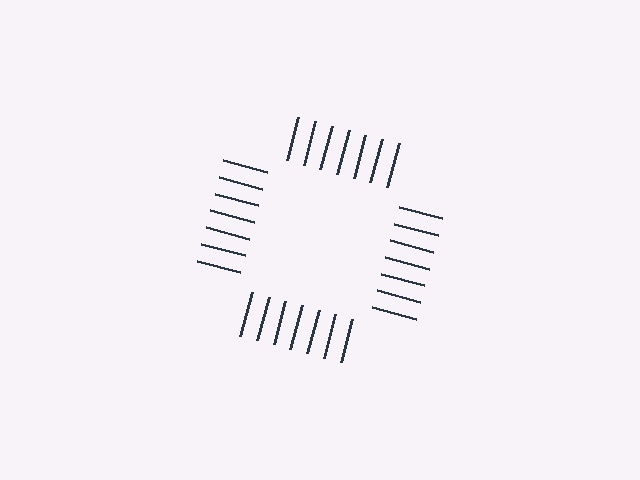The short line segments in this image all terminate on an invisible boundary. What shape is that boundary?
An illusory square — the line segments terminate on its edges but no continuous stroke is drawn.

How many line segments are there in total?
28 — 7 along each of the 4 edges.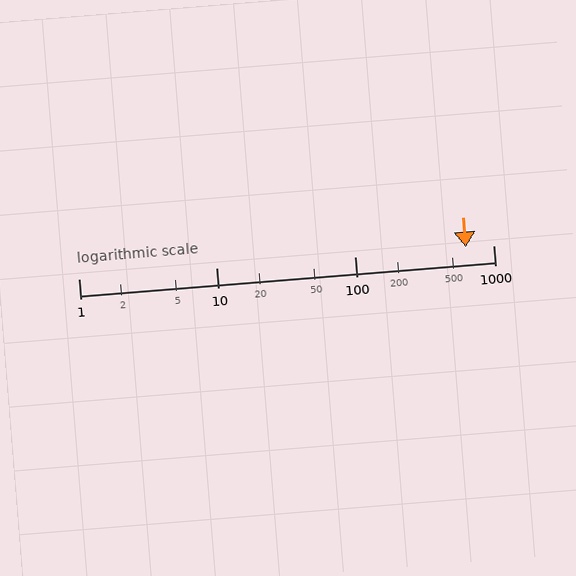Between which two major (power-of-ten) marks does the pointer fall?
The pointer is between 100 and 1000.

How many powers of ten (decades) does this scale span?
The scale spans 3 decades, from 1 to 1000.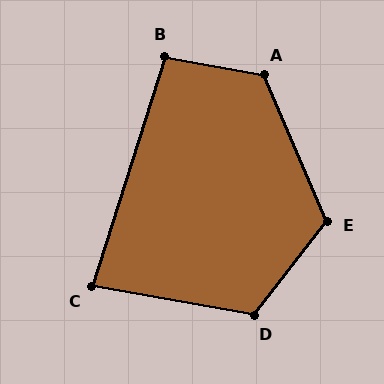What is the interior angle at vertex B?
Approximately 98 degrees (obtuse).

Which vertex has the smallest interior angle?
C, at approximately 82 degrees.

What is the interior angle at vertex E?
Approximately 119 degrees (obtuse).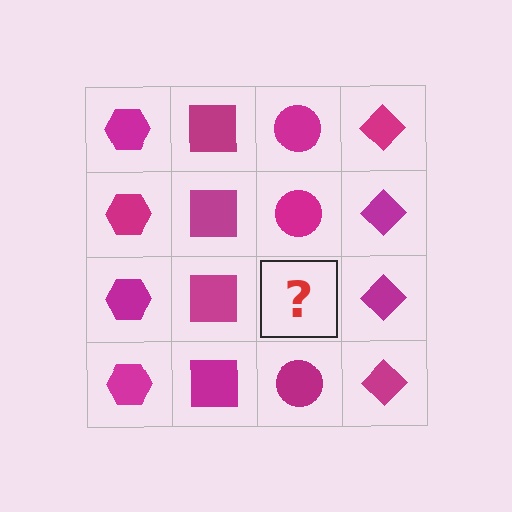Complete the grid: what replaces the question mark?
The question mark should be replaced with a magenta circle.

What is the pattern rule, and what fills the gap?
The rule is that each column has a consistent shape. The gap should be filled with a magenta circle.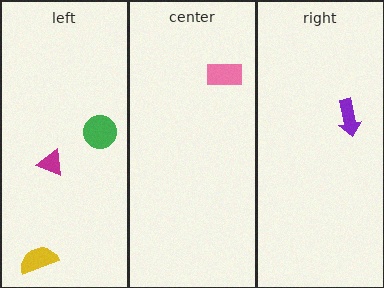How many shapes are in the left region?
3.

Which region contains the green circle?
The left region.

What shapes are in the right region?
The purple arrow.